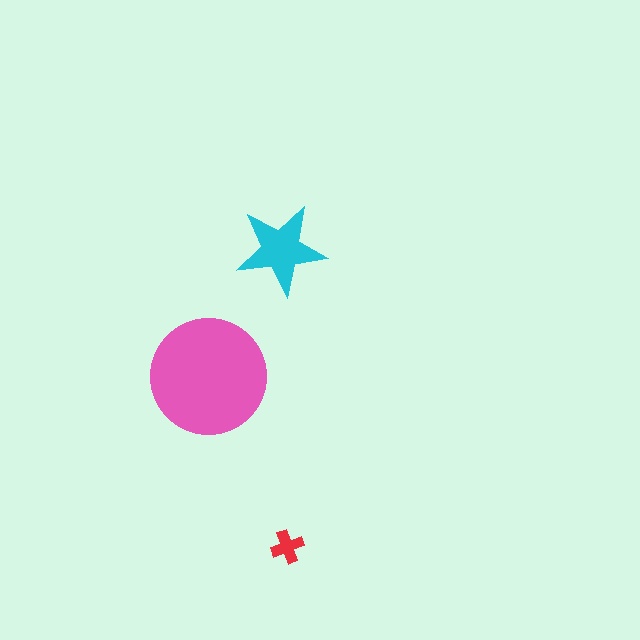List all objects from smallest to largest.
The red cross, the cyan star, the pink circle.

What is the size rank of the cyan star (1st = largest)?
2nd.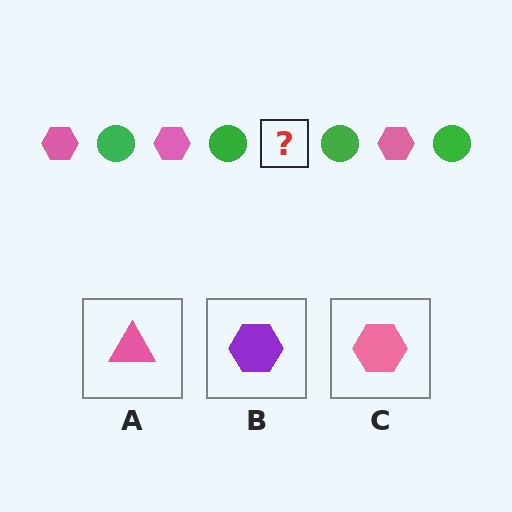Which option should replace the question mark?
Option C.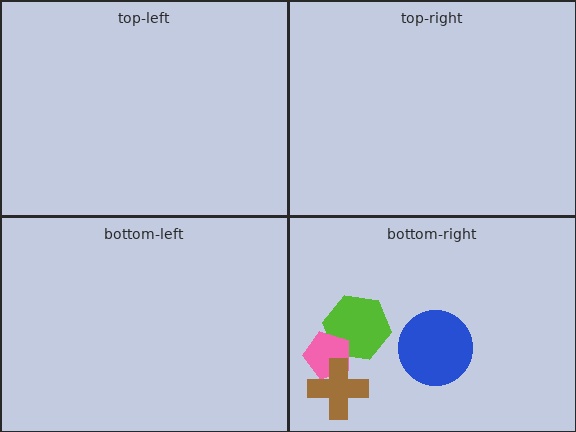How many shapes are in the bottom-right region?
4.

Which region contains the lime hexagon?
The bottom-right region.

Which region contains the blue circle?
The bottom-right region.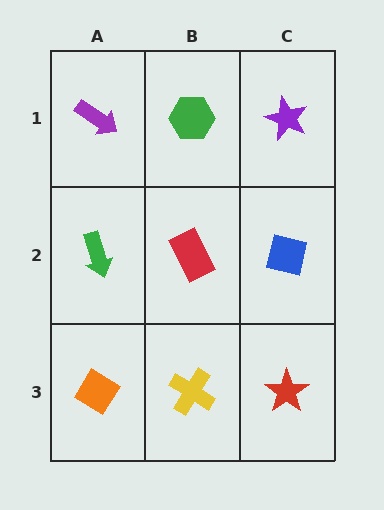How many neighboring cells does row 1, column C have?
2.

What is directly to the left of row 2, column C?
A red rectangle.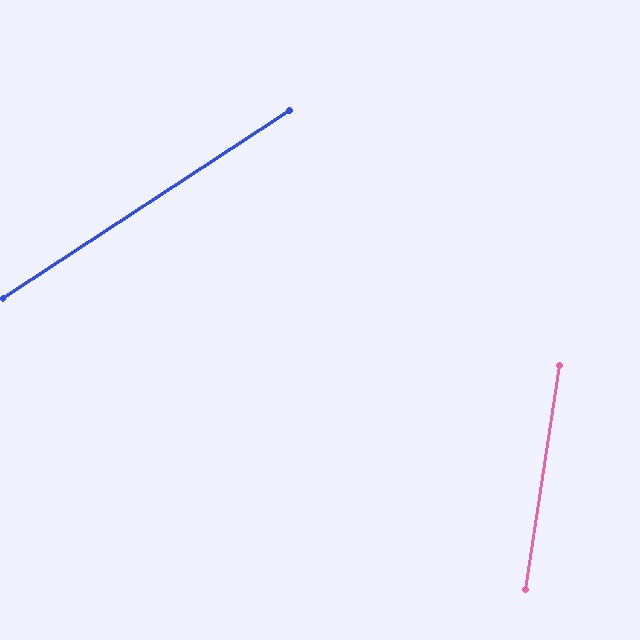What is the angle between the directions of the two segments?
Approximately 48 degrees.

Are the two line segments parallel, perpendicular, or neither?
Neither parallel nor perpendicular — they differ by about 48°.